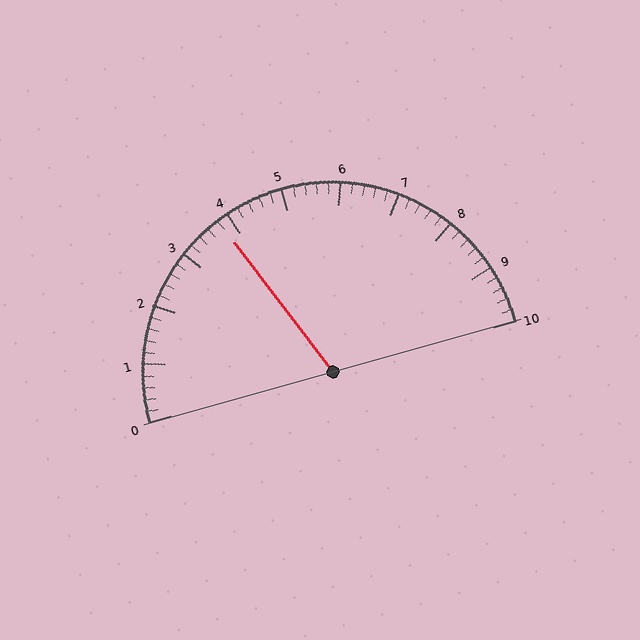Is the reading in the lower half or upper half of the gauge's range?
The reading is in the lower half of the range (0 to 10).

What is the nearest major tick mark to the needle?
The nearest major tick mark is 4.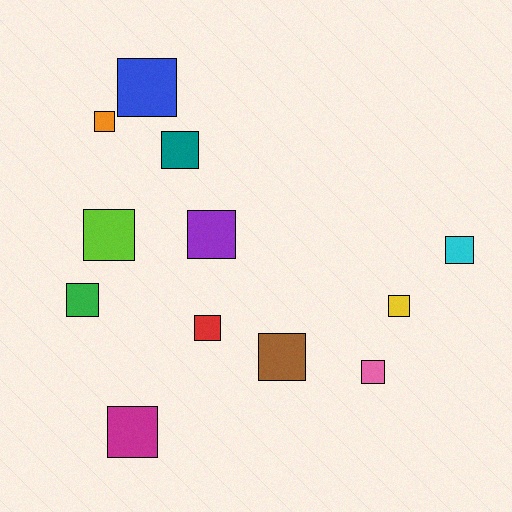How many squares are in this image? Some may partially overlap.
There are 12 squares.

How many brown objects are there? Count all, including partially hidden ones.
There is 1 brown object.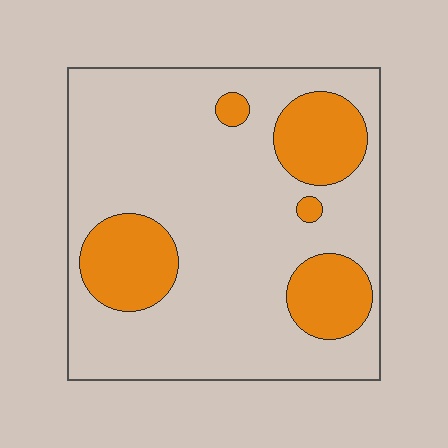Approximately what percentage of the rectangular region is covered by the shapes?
Approximately 25%.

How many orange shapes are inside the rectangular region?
5.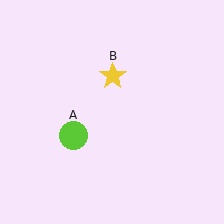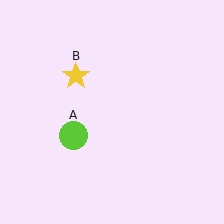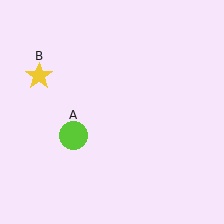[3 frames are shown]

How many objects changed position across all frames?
1 object changed position: yellow star (object B).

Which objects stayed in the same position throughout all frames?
Lime circle (object A) remained stationary.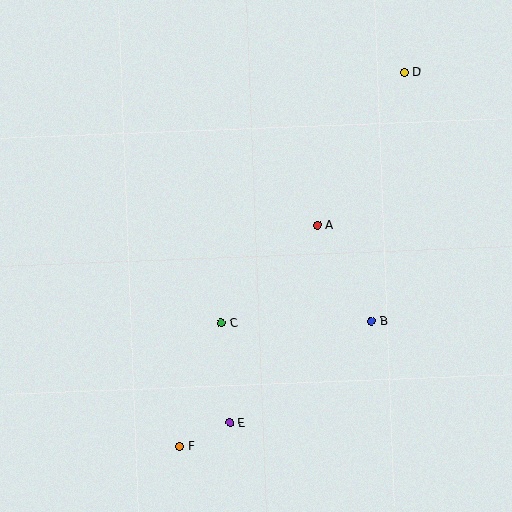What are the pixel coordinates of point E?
Point E is at (230, 423).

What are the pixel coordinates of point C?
Point C is at (221, 323).